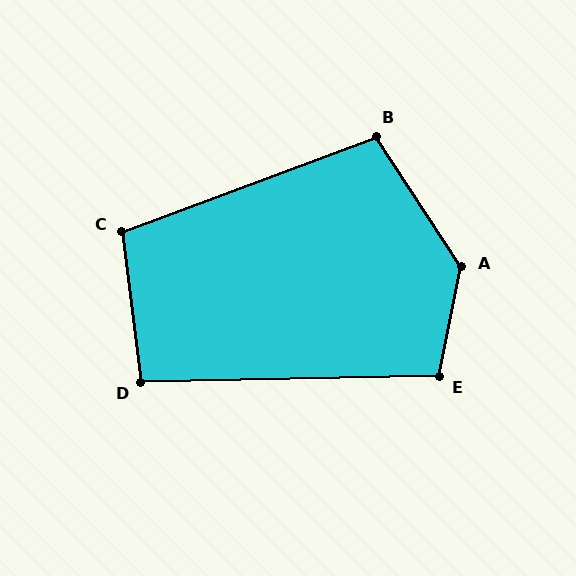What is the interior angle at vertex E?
Approximately 103 degrees (obtuse).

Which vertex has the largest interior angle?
A, at approximately 135 degrees.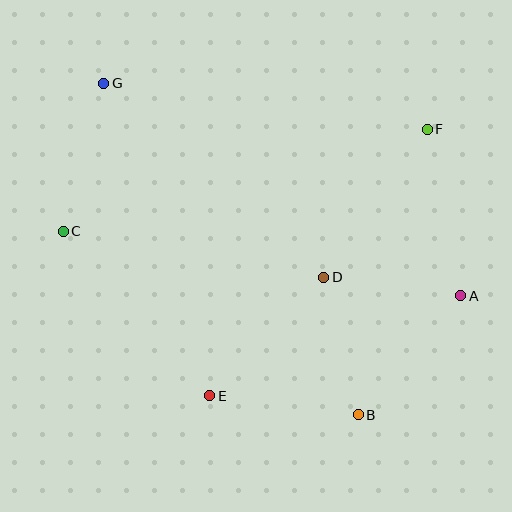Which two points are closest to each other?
Points A and D are closest to each other.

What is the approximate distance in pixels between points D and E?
The distance between D and E is approximately 164 pixels.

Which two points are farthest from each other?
Points B and G are farthest from each other.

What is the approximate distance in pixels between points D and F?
The distance between D and F is approximately 181 pixels.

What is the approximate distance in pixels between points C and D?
The distance between C and D is approximately 264 pixels.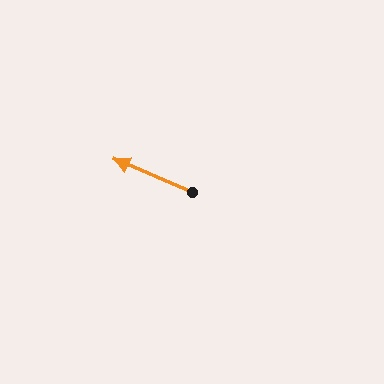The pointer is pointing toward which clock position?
Roughly 10 o'clock.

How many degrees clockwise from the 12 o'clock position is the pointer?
Approximately 293 degrees.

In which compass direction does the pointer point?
Northwest.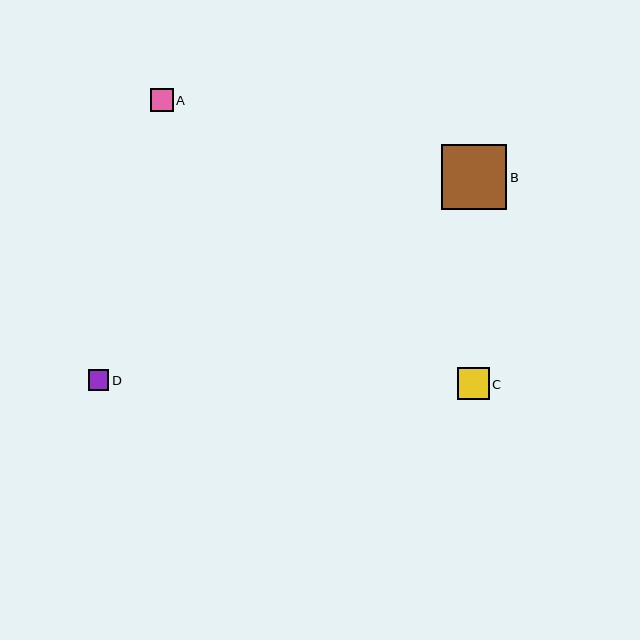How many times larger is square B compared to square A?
Square B is approximately 2.9 times the size of square A.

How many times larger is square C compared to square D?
Square C is approximately 1.5 times the size of square D.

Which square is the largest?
Square B is the largest with a size of approximately 65 pixels.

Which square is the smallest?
Square D is the smallest with a size of approximately 21 pixels.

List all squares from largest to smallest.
From largest to smallest: B, C, A, D.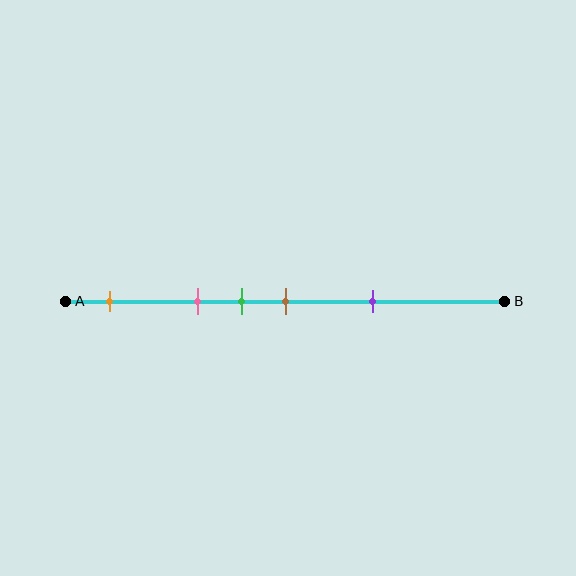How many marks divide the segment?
There are 5 marks dividing the segment.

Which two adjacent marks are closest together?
The green and brown marks are the closest adjacent pair.